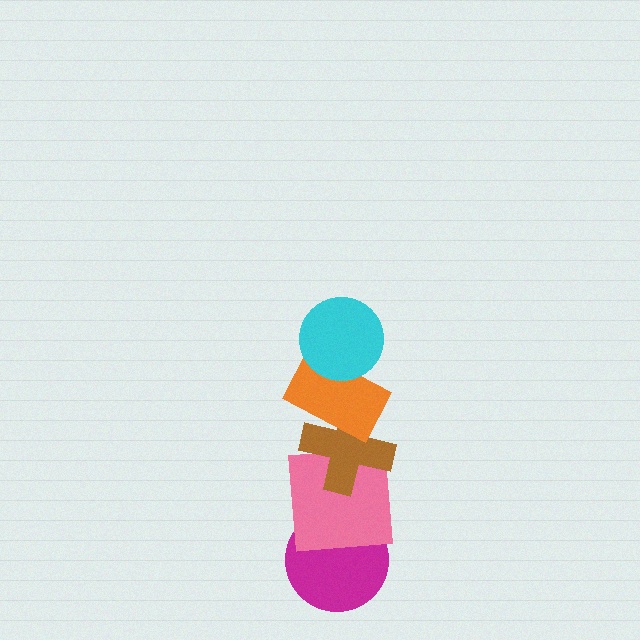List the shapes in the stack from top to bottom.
From top to bottom: the cyan circle, the orange rectangle, the brown cross, the pink square, the magenta circle.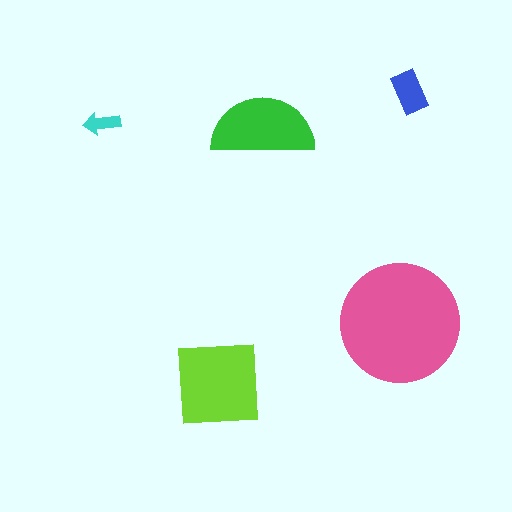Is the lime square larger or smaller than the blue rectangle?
Larger.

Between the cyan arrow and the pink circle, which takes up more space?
The pink circle.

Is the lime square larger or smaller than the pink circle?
Smaller.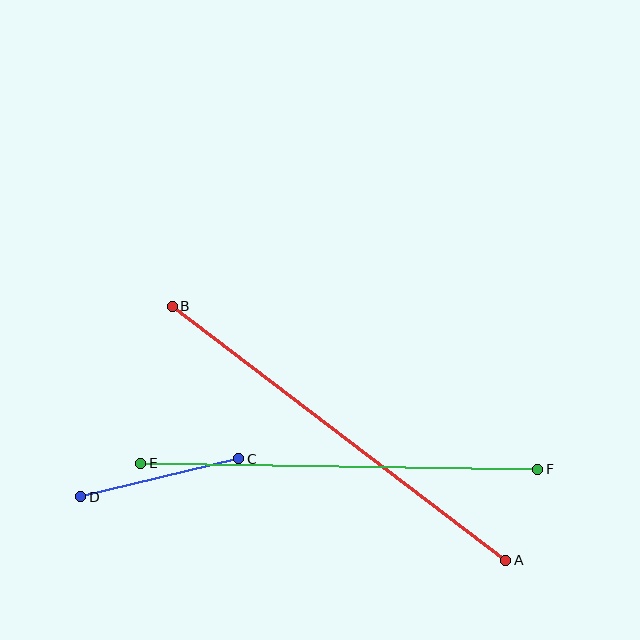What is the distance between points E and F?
The distance is approximately 397 pixels.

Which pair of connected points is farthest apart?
Points A and B are farthest apart.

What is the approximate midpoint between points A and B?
The midpoint is at approximately (339, 433) pixels.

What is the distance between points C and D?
The distance is approximately 163 pixels.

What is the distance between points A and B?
The distance is approximately 419 pixels.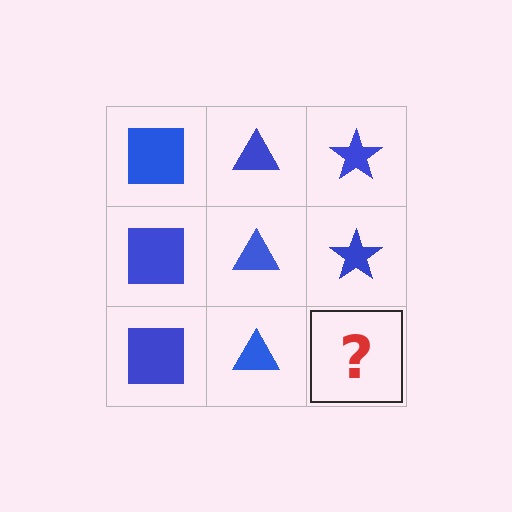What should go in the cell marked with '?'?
The missing cell should contain a blue star.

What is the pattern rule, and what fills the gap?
The rule is that each column has a consistent shape. The gap should be filled with a blue star.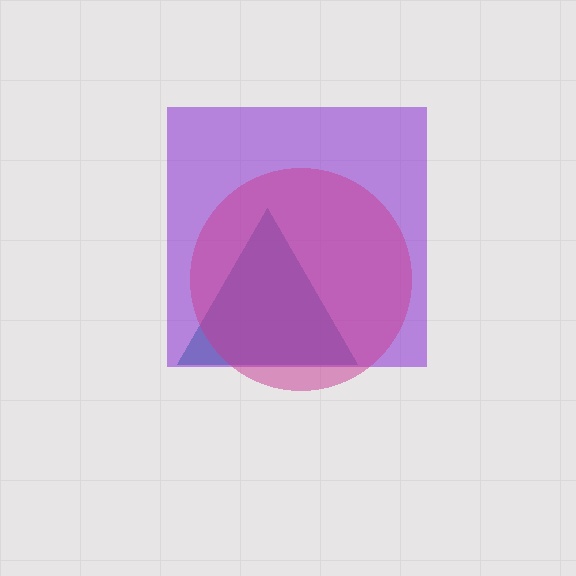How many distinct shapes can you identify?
There are 3 distinct shapes: a teal triangle, a purple square, a magenta circle.